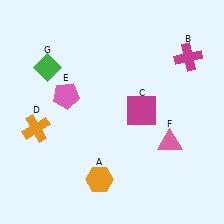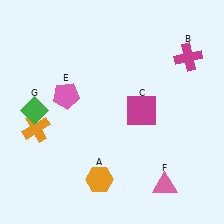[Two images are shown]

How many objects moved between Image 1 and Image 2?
2 objects moved between the two images.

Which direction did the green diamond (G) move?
The green diamond (G) moved down.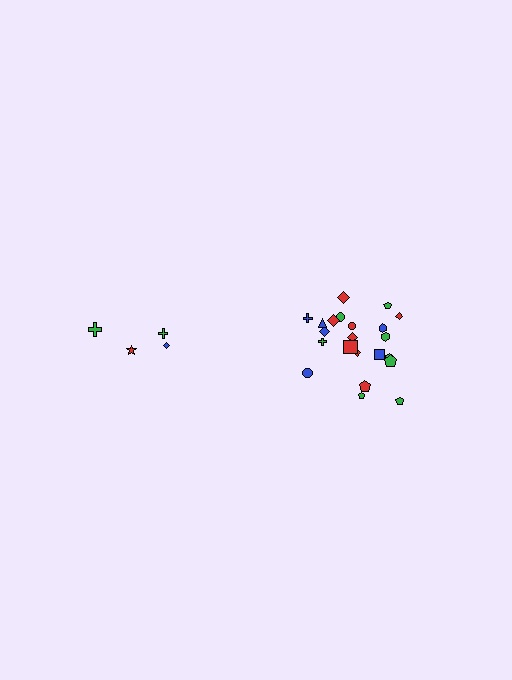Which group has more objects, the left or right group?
The right group.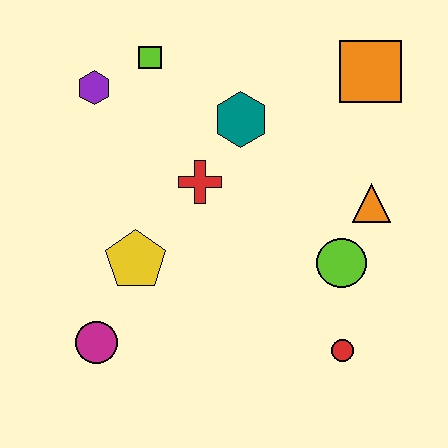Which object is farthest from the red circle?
The purple hexagon is farthest from the red circle.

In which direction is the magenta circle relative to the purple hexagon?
The magenta circle is below the purple hexagon.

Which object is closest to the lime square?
The purple hexagon is closest to the lime square.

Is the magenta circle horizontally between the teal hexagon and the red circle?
No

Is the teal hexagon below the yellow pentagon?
No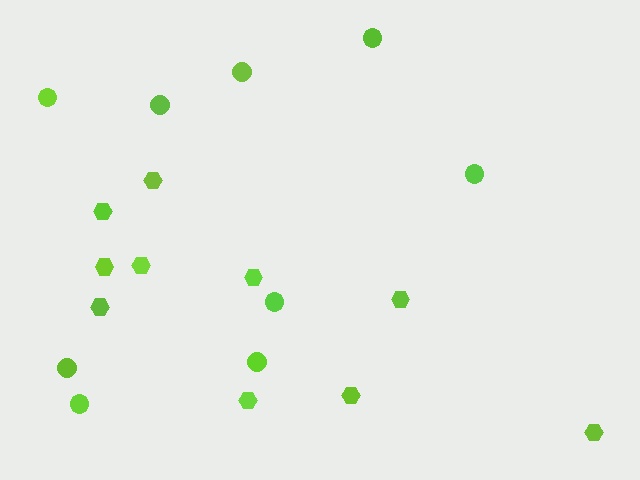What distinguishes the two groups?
There are 2 groups: one group of circles (9) and one group of hexagons (10).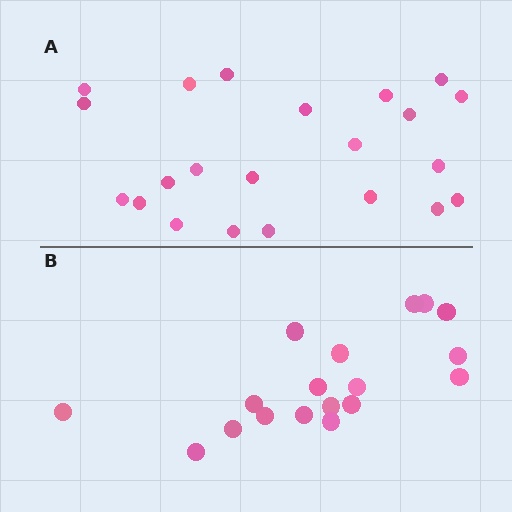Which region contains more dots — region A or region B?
Region A (the top region) has more dots.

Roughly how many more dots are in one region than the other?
Region A has about 4 more dots than region B.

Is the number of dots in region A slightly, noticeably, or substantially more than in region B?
Region A has only slightly more — the two regions are fairly close. The ratio is roughly 1.2 to 1.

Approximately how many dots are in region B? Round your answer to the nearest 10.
About 20 dots. (The exact count is 18, which rounds to 20.)